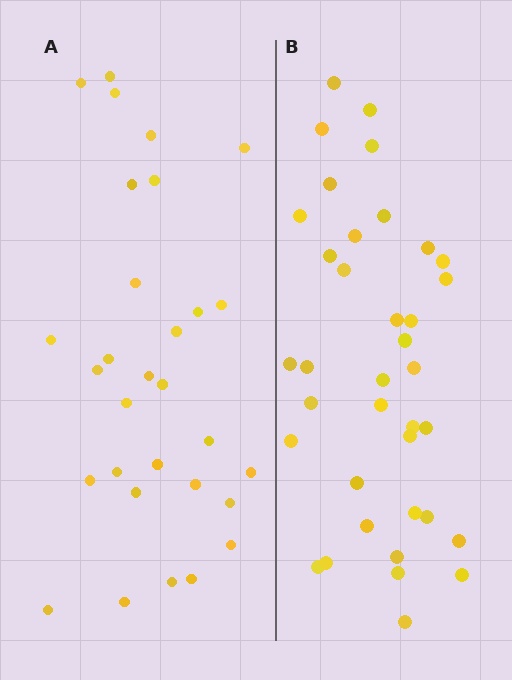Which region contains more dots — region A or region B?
Region B (the right region) has more dots.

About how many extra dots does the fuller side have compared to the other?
Region B has roughly 8 or so more dots than region A.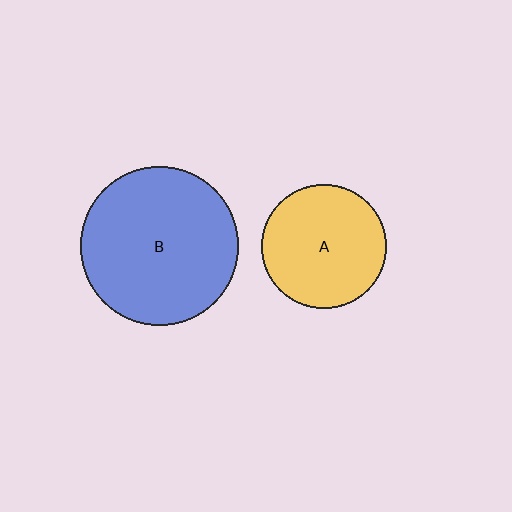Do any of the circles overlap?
No, none of the circles overlap.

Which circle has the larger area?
Circle B (blue).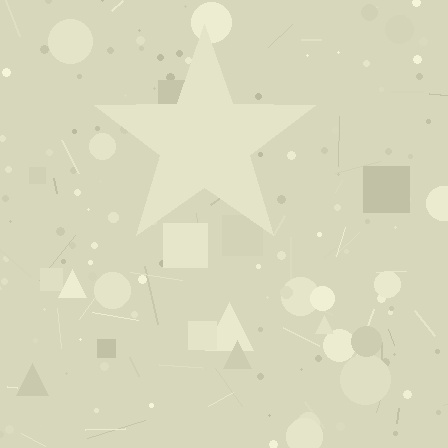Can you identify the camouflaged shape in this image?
The camouflaged shape is a star.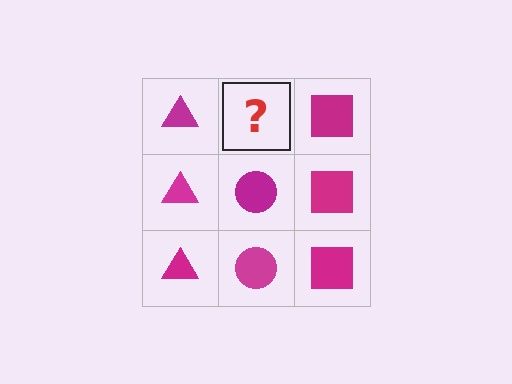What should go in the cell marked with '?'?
The missing cell should contain a magenta circle.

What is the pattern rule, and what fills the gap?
The rule is that each column has a consistent shape. The gap should be filled with a magenta circle.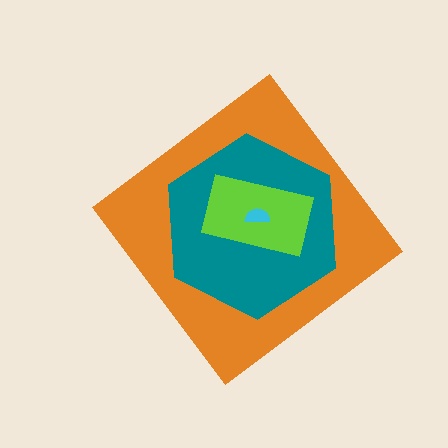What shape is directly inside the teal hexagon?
The lime rectangle.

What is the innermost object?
The cyan semicircle.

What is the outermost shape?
The orange diamond.